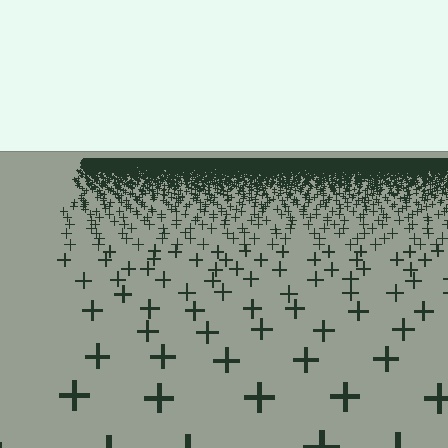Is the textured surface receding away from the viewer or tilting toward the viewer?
The surface is receding away from the viewer. Texture elements get smaller and denser toward the top.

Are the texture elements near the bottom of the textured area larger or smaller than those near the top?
Larger. Near the bottom, elements are closer to the viewer and appear at a bigger on-screen size.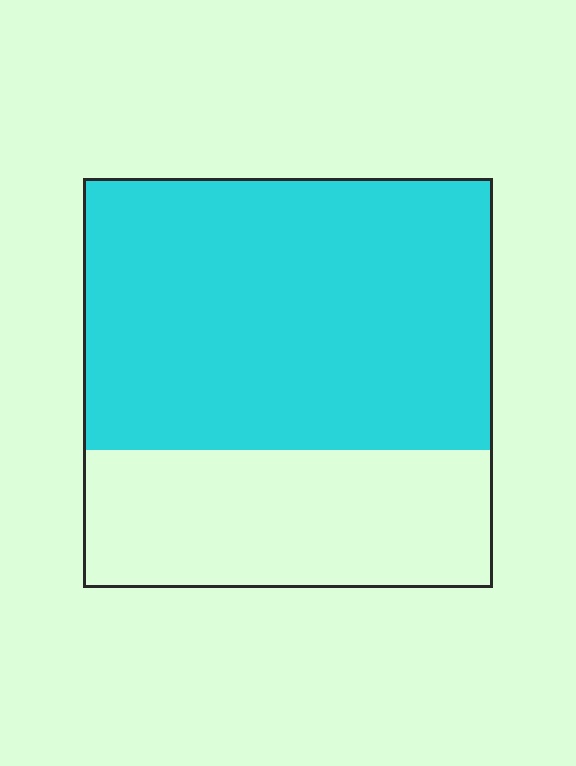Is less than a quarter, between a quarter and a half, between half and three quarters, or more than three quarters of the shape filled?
Between half and three quarters.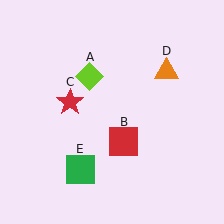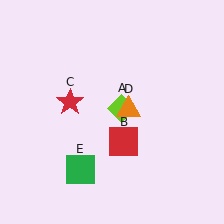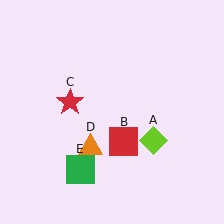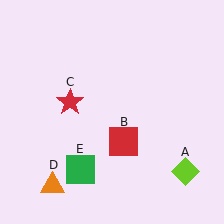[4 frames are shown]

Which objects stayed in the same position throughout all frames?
Red square (object B) and red star (object C) and green square (object E) remained stationary.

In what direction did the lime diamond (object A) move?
The lime diamond (object A) moved down and to the right.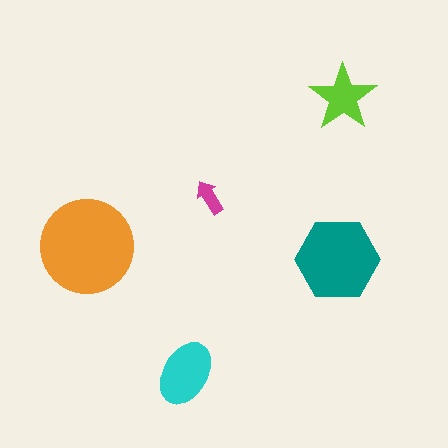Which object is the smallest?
The magenta arrow.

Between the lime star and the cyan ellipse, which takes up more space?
The cyan ellipse.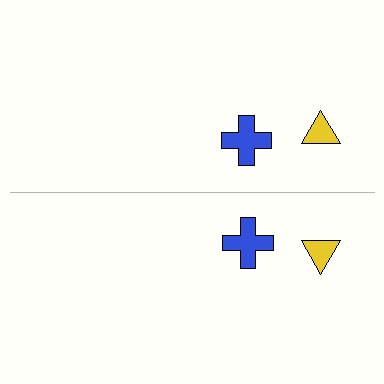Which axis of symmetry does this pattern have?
The pattern has a horizontal axis of symmetry running through the center of the image.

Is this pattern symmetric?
Yes, this pattern has bilateral (reflection) symmetry.